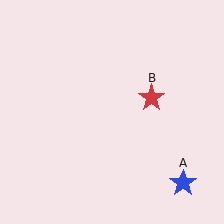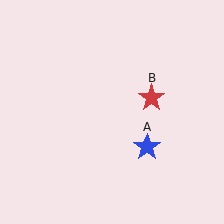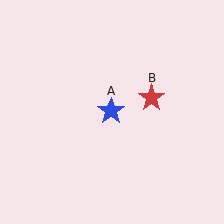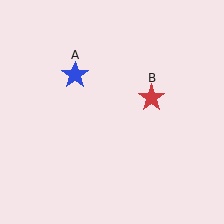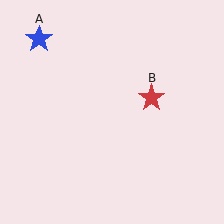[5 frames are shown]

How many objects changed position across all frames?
1 object changed position: blue star (object A).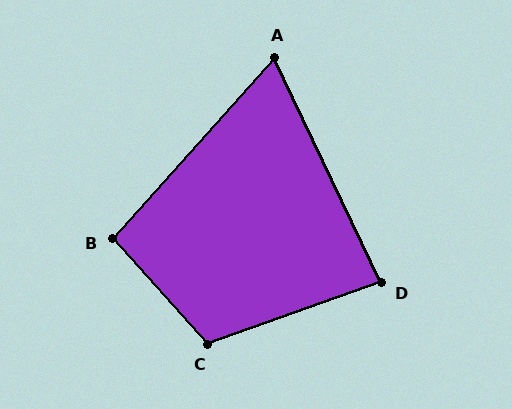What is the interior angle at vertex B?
Approximately 96 degrees (obtuse).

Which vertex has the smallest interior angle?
A, at approximately 67 degrees.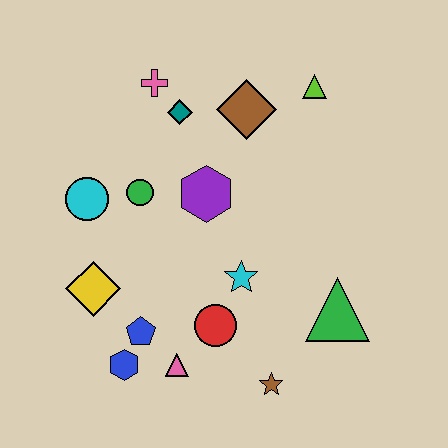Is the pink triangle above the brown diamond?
No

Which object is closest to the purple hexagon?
The green circle is closest to the purple hexagon.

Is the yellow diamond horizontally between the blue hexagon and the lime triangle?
No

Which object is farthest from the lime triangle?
The blue hexagon is farthest from the lime triangle.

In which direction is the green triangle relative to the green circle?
The green triangle is to the right of the green circle.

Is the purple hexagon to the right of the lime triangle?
No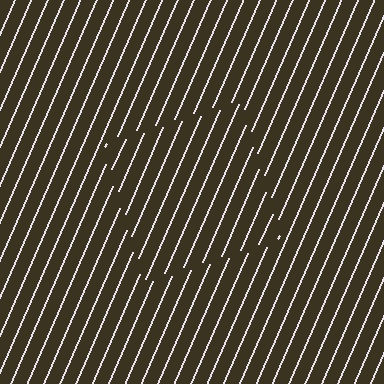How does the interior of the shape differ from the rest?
The interior of the shape contains the same grating, shifted by half a period — the contour is defined by the phase discontinuity where line-ends from the inner and outer gratings abut.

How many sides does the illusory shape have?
4 sides — the line-ends trace a square.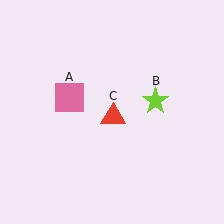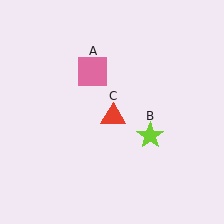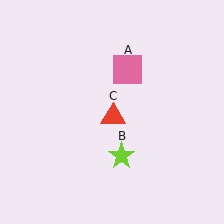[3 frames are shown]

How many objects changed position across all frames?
2 objects changed position: pink square (object A), lime star (object B).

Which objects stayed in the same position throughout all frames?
Red triangle (object C) remained stationary.